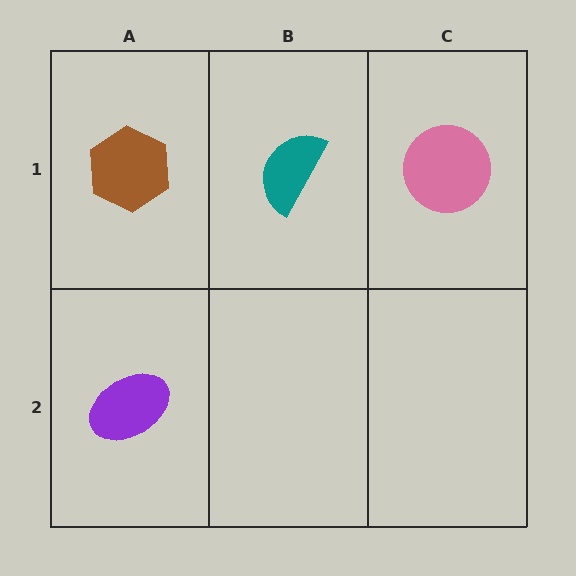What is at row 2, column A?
A purple ellipse.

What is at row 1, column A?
A brown hexagon.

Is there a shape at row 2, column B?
No, that cell is empty.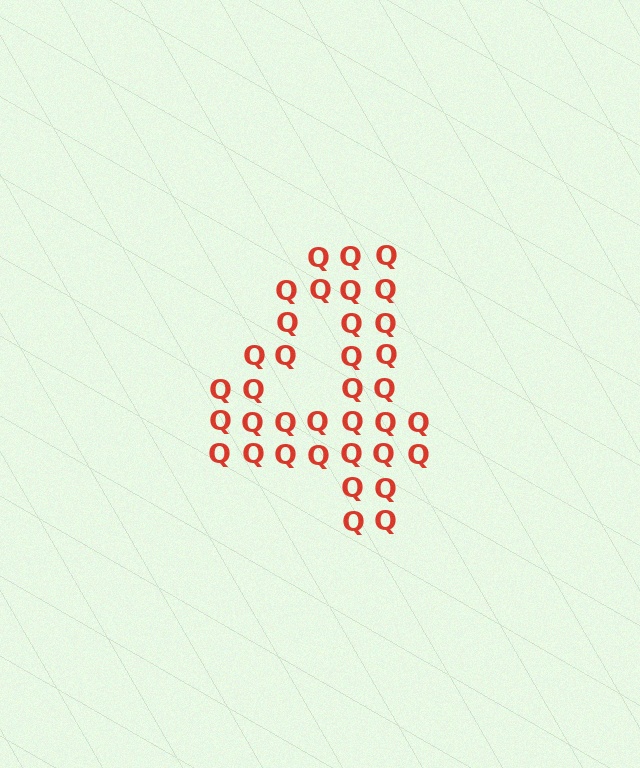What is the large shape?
The large shape is the digit 4.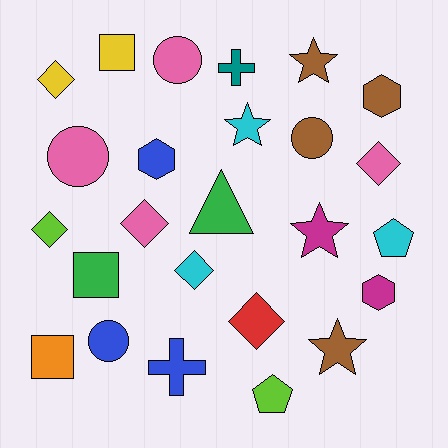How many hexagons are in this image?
There are 3 hexagons.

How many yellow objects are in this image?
There are 2 yellow objects.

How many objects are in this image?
There are 25 objects.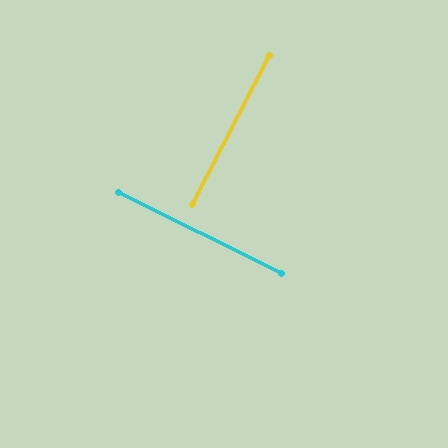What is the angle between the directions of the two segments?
Approximately 89 degrees.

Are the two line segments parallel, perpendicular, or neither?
Perpendicular — they meet at approximately 89°.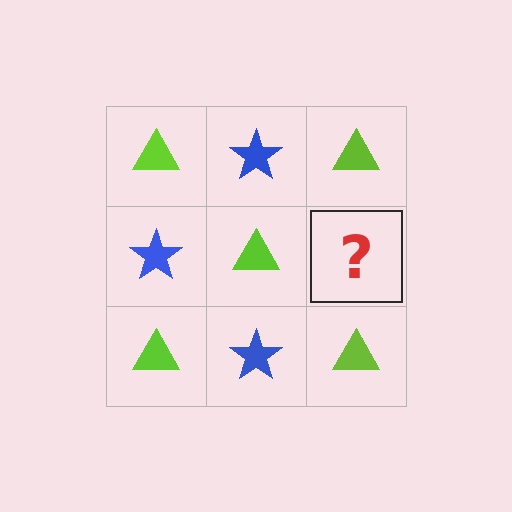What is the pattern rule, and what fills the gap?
The rule is that it alternates lime triangle and blue star in a checkerboard pattern. The gap should be filled with a blue star.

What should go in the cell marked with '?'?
The missing cell should contain a blue star.